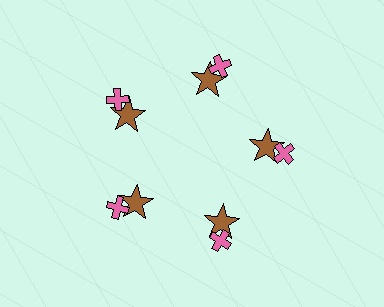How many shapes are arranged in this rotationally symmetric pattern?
There are 10 shapes, arranged in 5 groups of 2.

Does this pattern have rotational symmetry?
Yes, this pattern has 5-fold rotational symmetry. It looks the same after rotating 72 degrees around the center.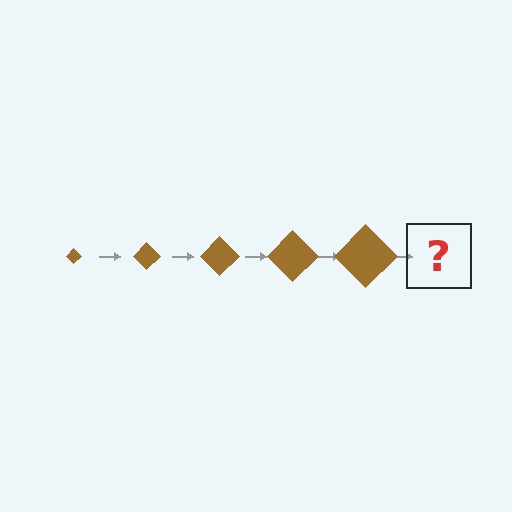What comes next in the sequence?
The next element should be a brown diamond, larger than the previous one.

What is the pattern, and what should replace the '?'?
The pattern is that the diamond gets progressively larger each step. The '?' should be a brown diamond, larger than the previous one.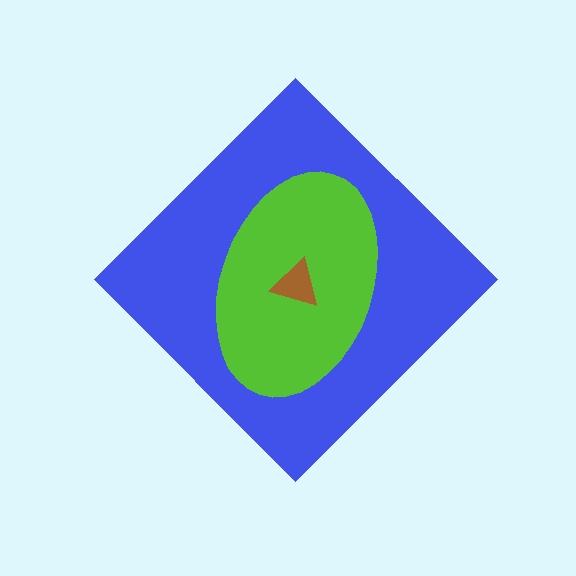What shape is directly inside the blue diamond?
The lime ellipse.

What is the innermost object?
The brown triangle.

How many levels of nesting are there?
3.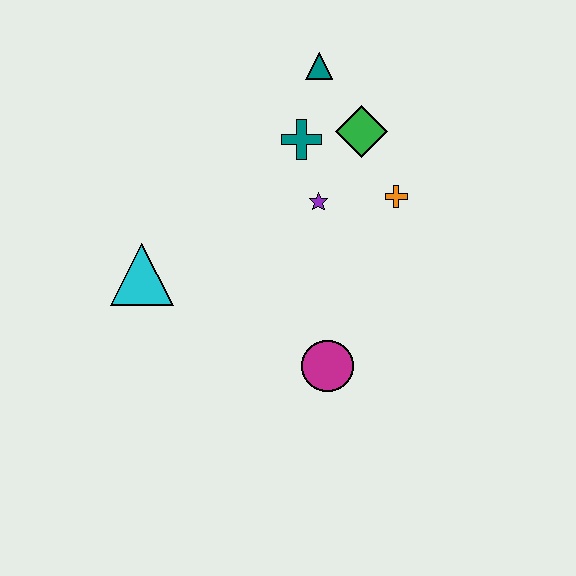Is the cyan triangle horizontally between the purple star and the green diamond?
No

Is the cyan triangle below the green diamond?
Yes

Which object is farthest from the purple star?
The cyan triangle is farthest from the purple star.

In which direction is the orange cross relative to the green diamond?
The orange cross is below the green diamond.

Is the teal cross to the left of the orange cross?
Yes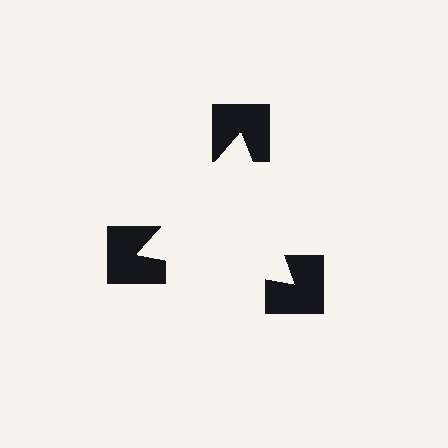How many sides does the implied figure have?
3 sides.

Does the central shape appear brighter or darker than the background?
It typically appears slightly brighter than the background, even though no actual brightness change is drawn.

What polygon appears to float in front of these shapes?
An illusory triangle — its edges are inferred from the aligned wedge cuts in the notched squares, not physically drawn.